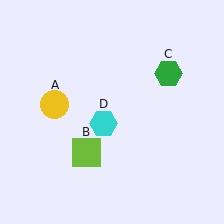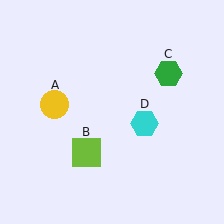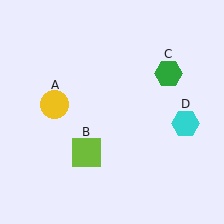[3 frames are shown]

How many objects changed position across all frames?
1 object changed position: cyan hexagon (object D).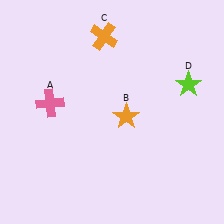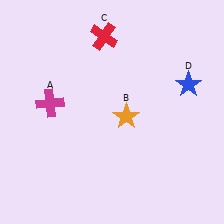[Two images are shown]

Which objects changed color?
A changed from pink to magenta. C changed from orange to red. D changed from lime to blue.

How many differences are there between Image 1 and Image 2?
There are 3 differences between the two images.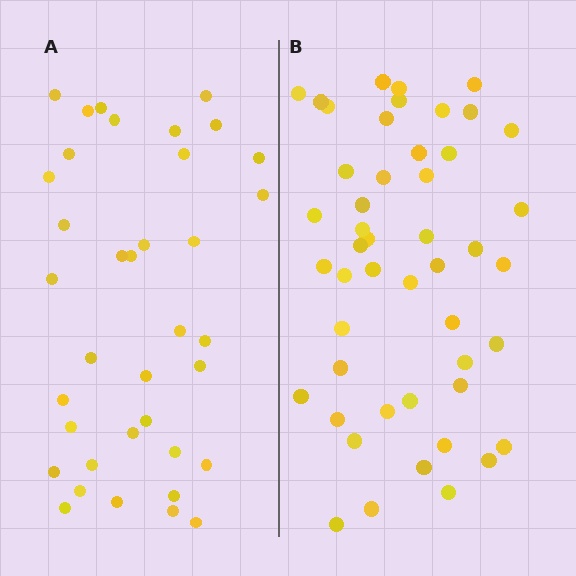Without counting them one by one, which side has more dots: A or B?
Region B (the right region) has more dots.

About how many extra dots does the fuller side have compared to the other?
Region B has roughly 12 or so more dots than region A.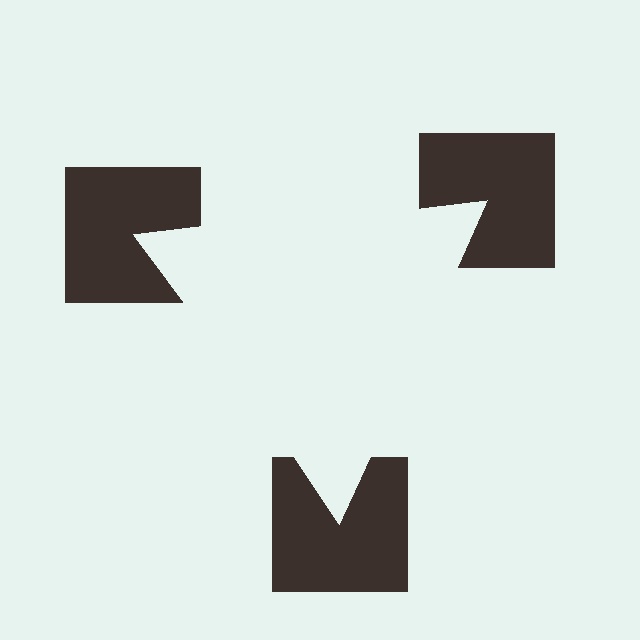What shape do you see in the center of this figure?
An illusory triangle — its edges are inferred from the aligned wedge cuts in the notched squares, not physically drawn.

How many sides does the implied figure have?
3 sides.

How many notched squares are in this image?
There are 3 — one at each vertex of the illusory triangle.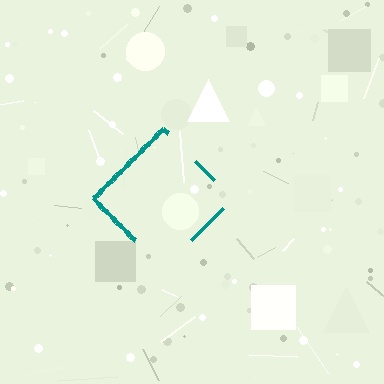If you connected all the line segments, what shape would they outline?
They would outline a diamond.